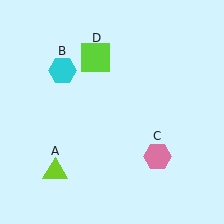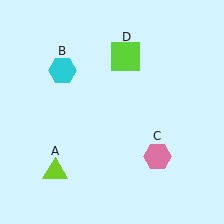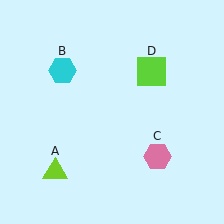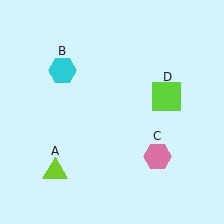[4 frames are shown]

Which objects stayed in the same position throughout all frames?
Lime triangle (object A) and cyan hexagon (object B) and pink hexagon (object C) remained stationary.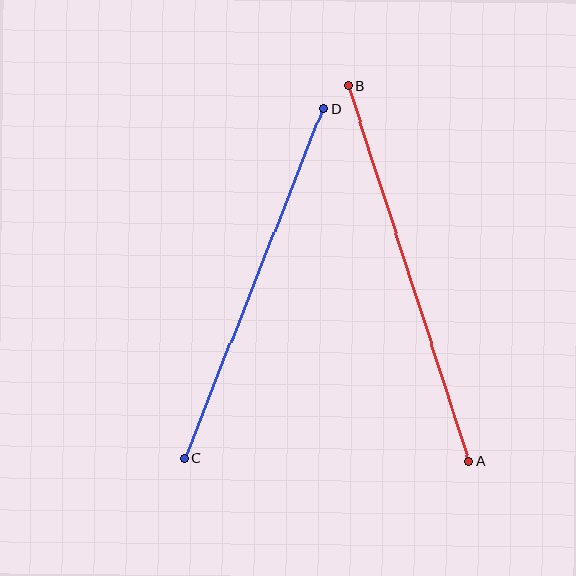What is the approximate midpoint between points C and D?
The midpoint is at approximately (254, 284) pixels.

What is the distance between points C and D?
The distance is approximately 376 pixels.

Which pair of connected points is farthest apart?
Points A and B are farthest apart.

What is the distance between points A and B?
The distance is approximately 395 pixels.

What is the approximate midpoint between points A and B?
The midpoint is at approximately (409, 273) pixels.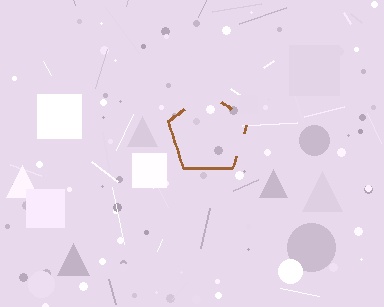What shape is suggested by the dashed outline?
The dashed outline suggests a pentagon.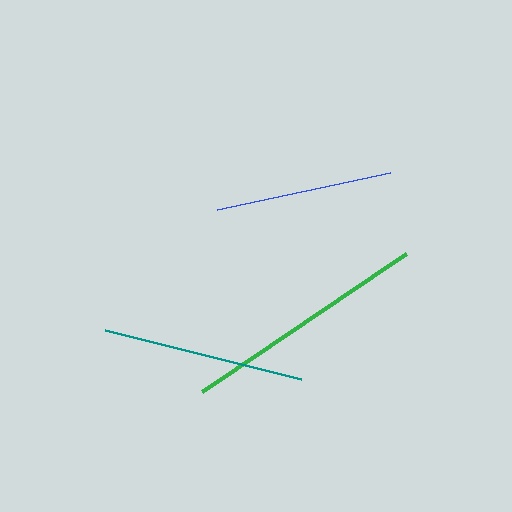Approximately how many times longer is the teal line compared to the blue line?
The teal line is approximately 1.1 times the length of the blue line.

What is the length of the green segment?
The green segment is approximately 246 pixels long.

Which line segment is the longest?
The green line is the longest at approximately 246 pixels.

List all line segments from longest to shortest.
From longest to shortest: green, teal, blue.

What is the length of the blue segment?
The blue segment is approximately 177 pixels long.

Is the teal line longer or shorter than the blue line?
The teal line is longer than the blue line.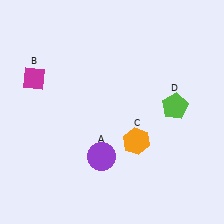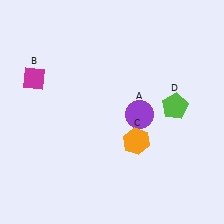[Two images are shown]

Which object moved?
The purple circle (A) moved up.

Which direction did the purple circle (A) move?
The purple circle (A) moved up.